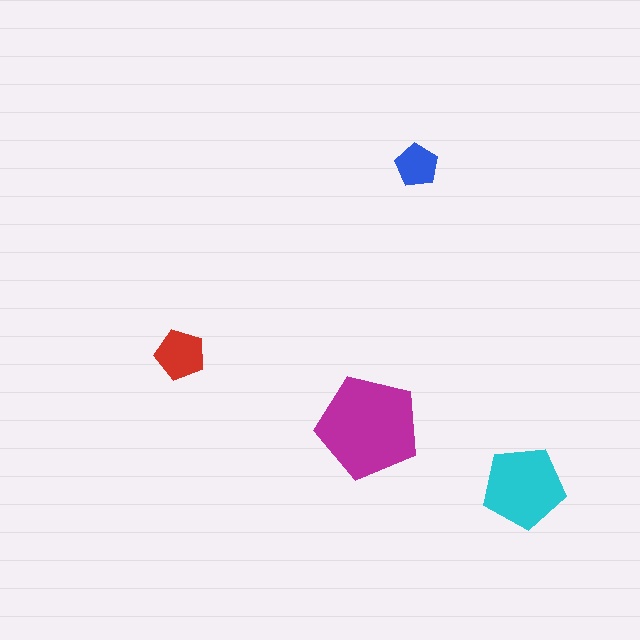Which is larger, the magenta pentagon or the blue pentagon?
The magenta one.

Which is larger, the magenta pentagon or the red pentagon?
The magenta one.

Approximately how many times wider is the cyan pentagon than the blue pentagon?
About 2 times wider.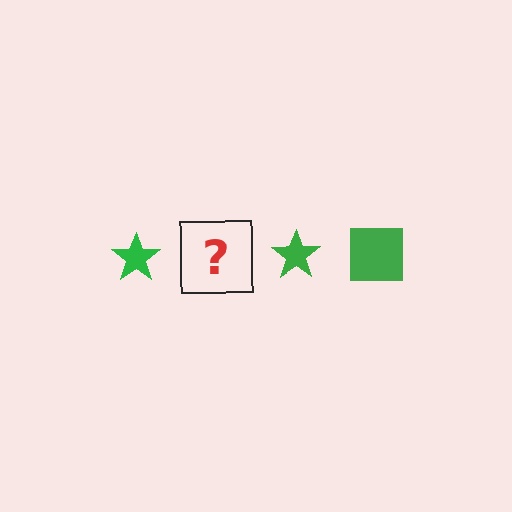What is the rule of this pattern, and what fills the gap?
The rule is that the pattern cycles through star, square shapes in green. The gap should be filled with a green square.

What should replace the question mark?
The question mark should be replaced with a green square.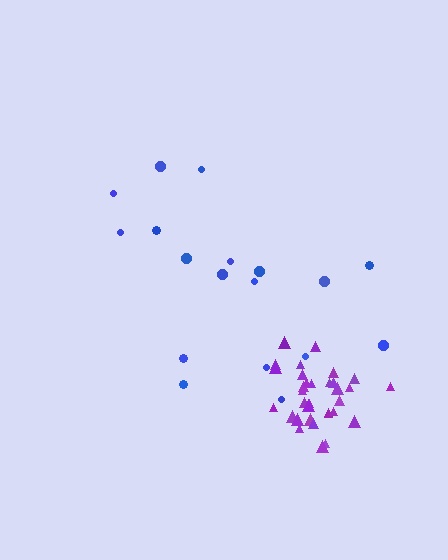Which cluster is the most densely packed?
Purple.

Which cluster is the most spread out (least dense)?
Blue.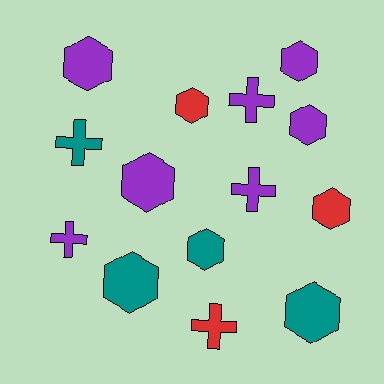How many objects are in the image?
There are 14 objects.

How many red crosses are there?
There is 1 red cross.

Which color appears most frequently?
Purple, with 7 objects.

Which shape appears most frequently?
Hexagon, with 9 objects.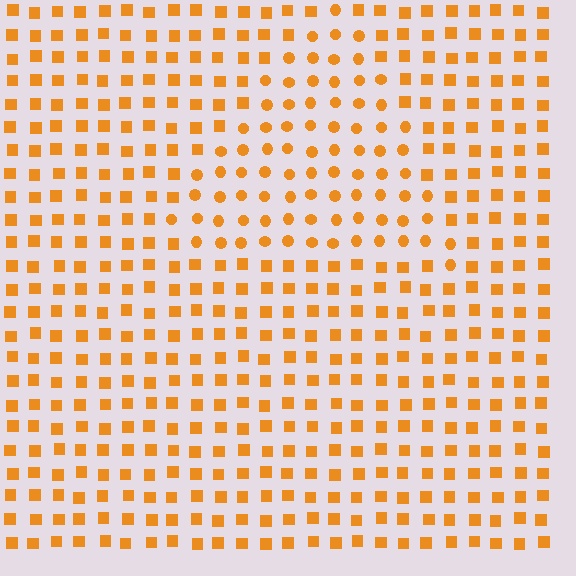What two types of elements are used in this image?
The image uses circles inside the triangle region and squares outside it.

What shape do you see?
I see a triangle.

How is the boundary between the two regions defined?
The boundary is defined by a change in element shape: circles inside vs. squares outside. All elements share the same color and spacing.